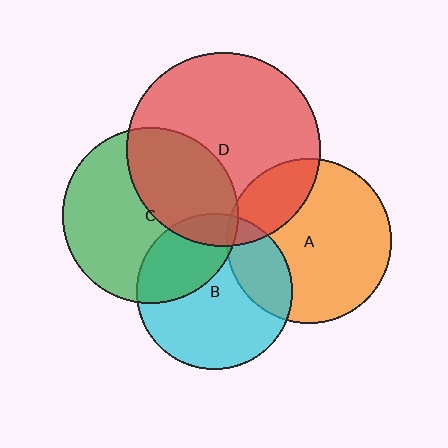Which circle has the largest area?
Circle D (red).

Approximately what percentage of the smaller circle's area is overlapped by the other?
Approximately 25%.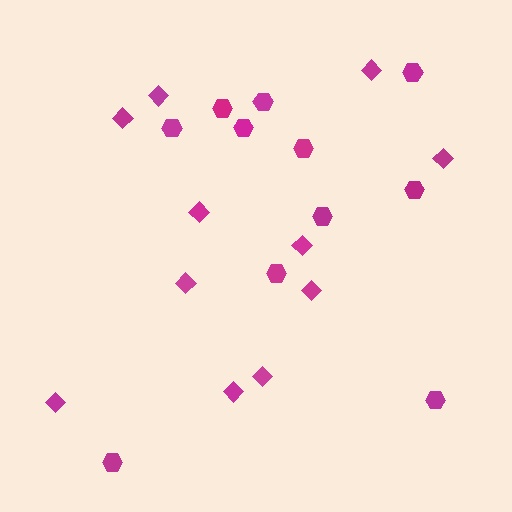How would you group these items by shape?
There are 2 groups: one group of hexagons (11) and one group of diamonds (11).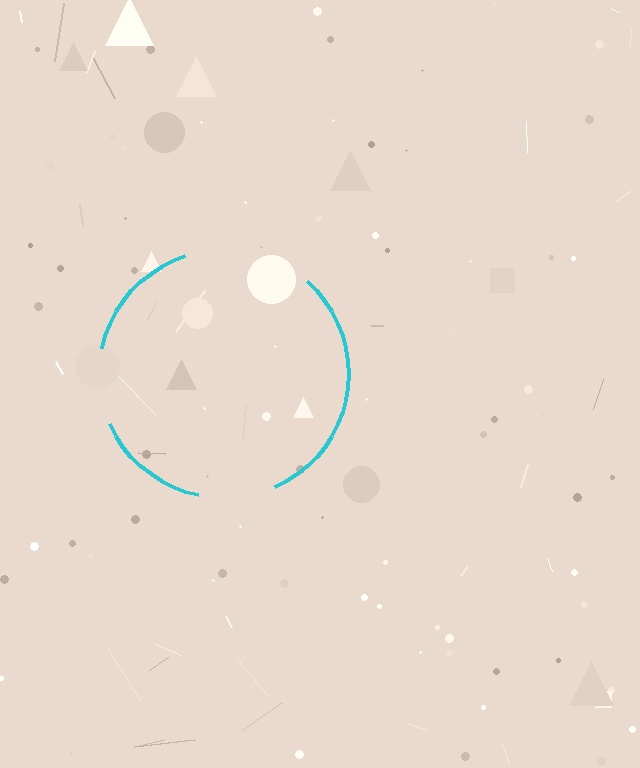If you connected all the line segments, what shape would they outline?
They would outline a circle.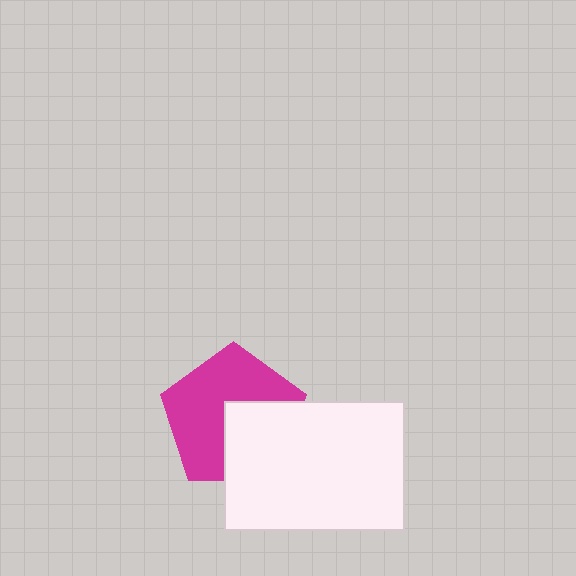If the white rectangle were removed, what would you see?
You would see the complete magenta pentagon.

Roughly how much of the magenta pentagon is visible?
About half of it is visible (roughly 62%).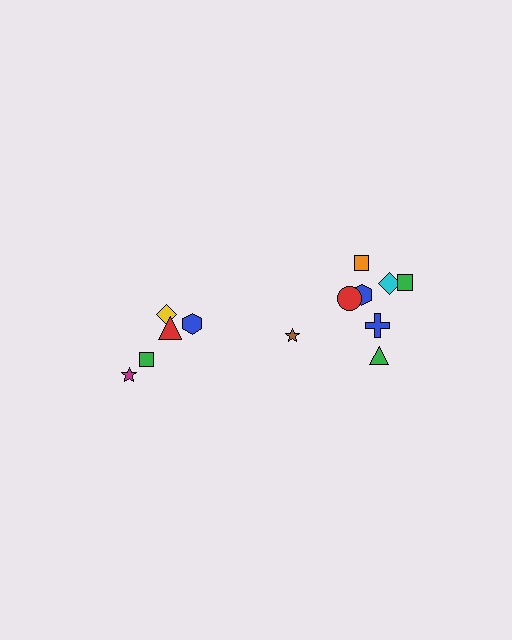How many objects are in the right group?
There are 8 objects.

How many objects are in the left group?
There are 5 objects.